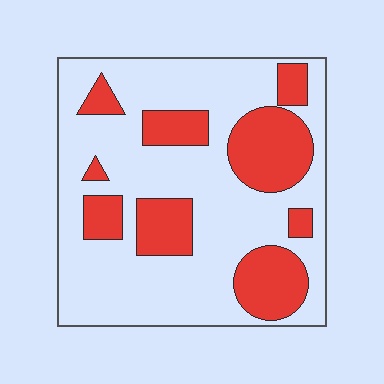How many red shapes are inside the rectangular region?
9.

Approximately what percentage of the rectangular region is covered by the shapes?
Approximately 30%.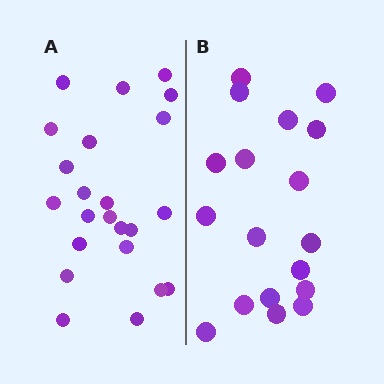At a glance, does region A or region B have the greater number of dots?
Region A (the left region) has more dots.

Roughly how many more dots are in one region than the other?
Region A has about 5 more dots than region B.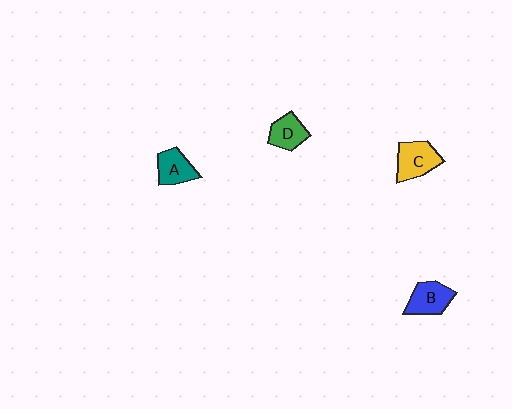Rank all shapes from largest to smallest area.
From largest to smallest: C (yellow), B (blue), A (teal), D (green).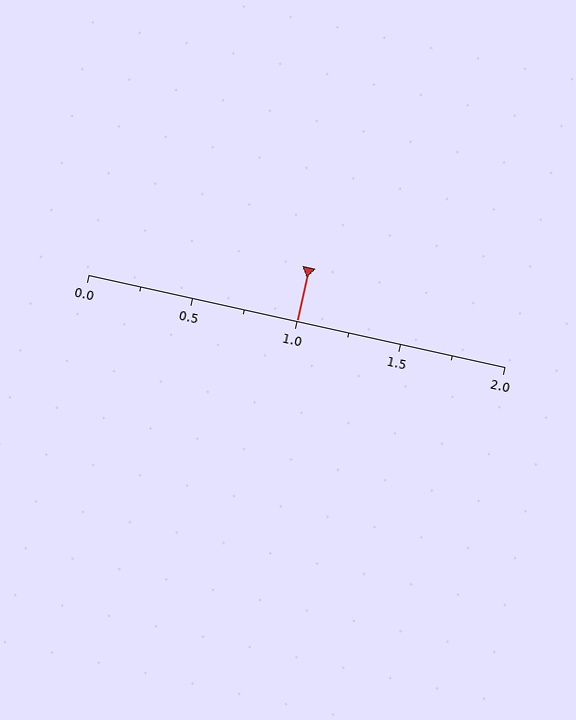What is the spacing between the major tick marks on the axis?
The major ticks are spaced 0.5 apart.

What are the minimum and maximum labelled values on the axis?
The axis runs from 0.0 to 2.0.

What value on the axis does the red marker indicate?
The marker indicates approximately 1.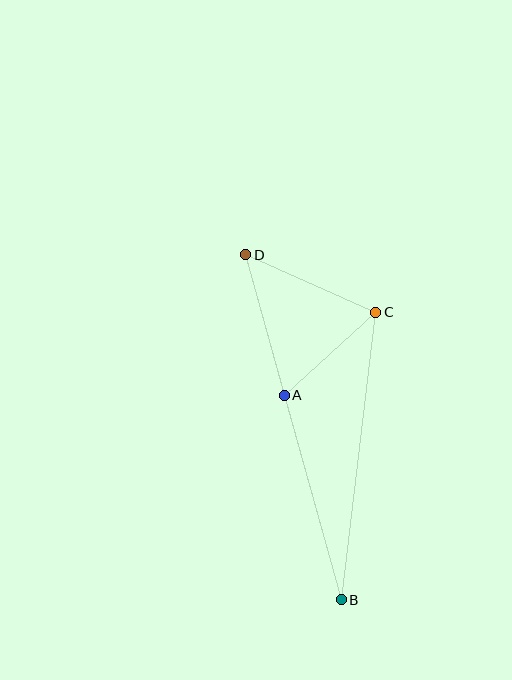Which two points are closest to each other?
Points A and C are closest to each other.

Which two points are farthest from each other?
Points B and D are farthest from each other.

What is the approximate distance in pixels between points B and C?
The distance between B and C is approximately 290 pixels.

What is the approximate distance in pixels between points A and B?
The distance between A and B is approximately 212 pixels.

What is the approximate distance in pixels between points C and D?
The distance between C and D is approximately 142 pixels.